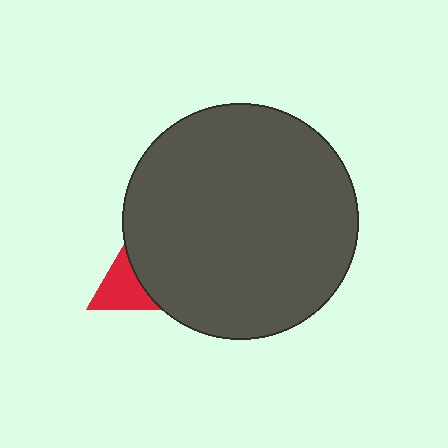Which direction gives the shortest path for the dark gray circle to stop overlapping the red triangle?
Moving right gives the shortest separation.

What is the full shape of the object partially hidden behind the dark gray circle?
The partially hidden object is a red triangle.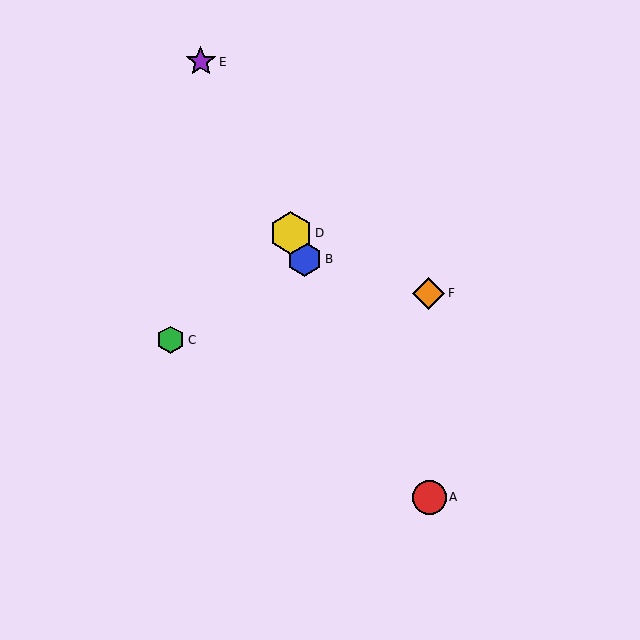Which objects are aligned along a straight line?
Objects A, B, D, E are aligned along a straight line.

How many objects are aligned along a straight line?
4 objects (A, B, D, E) are aligned along a straight line.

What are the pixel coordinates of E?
Object E is at (201, 62).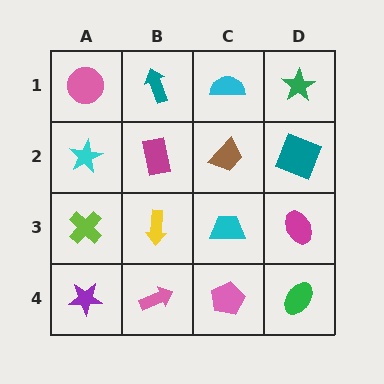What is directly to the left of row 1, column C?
A teal arrow.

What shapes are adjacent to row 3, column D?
A teal square (row 2, column D), a green ellipse (row 4, column D), a cyan trapezoid (row 3, column C).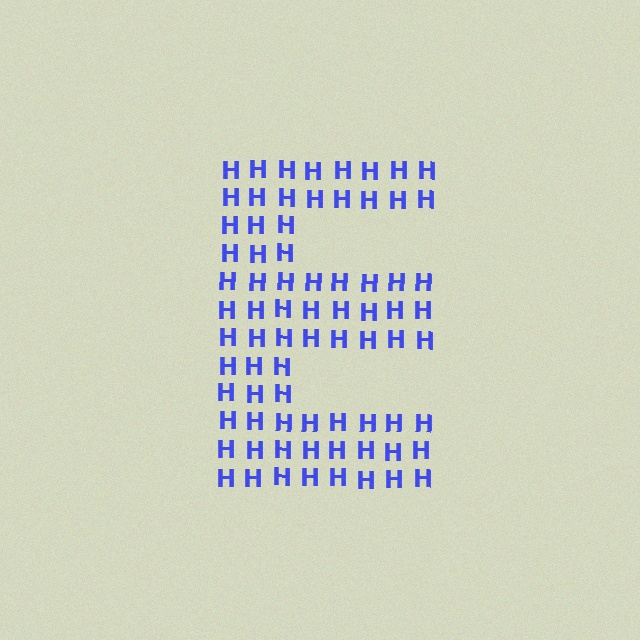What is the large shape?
The large shape is the letter E.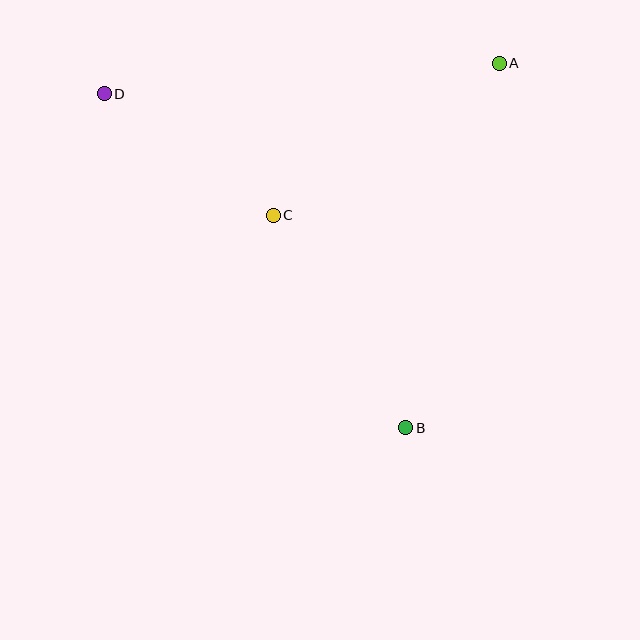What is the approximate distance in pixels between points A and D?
The distance between A and D is approximately 396 pixels.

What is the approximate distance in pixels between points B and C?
The distance between B and C is approximately 250 pixels.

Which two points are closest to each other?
Points C and D are closest to each other.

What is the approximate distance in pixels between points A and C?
The distance between A and C is approximately 272 pixels.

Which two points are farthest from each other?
Points B and D are farthest from each other.